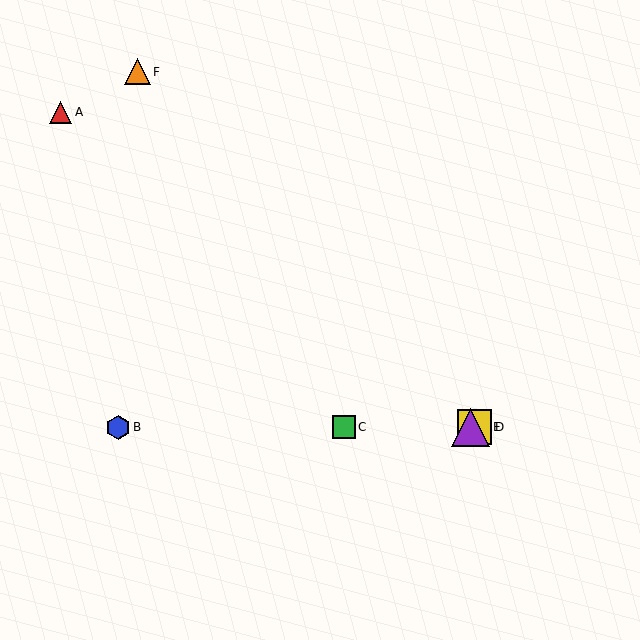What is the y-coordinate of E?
Object E is at y≈427.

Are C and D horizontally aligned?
Yes, both are at y≈427.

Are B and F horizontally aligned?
No, B is at y≈427 and F is at y≈72.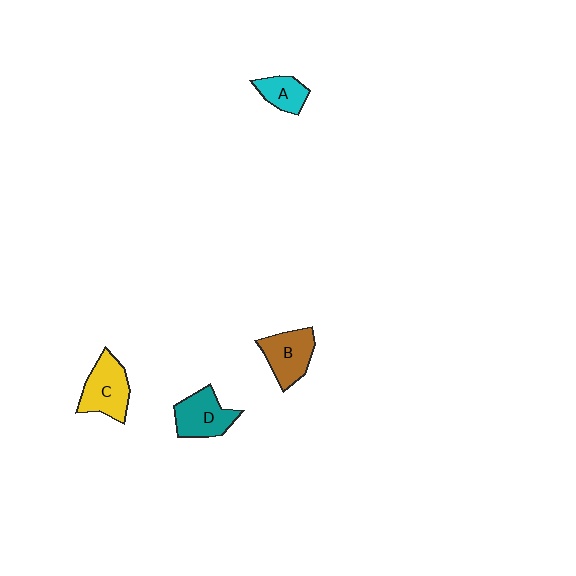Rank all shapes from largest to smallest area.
From largest to smallest: C (yellow), B (brown), D (teal), A (cyan).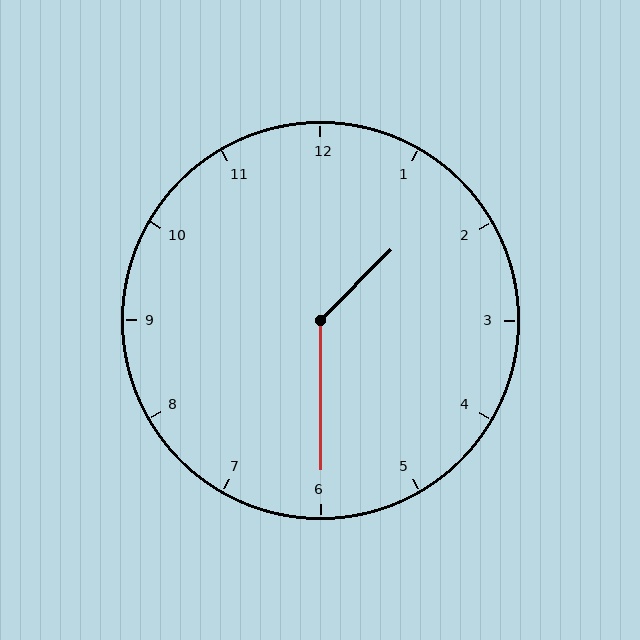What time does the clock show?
1:30.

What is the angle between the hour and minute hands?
Approximately 135 degrees.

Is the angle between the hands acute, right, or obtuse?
It is obtuse.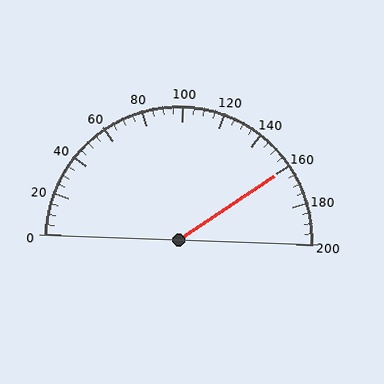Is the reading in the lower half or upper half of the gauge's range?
The reading is in the upper half of the range (0 to 200).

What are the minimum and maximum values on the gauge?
The gauge ranges from 0 to 200.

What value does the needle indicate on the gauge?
The needle indicates approximately 160.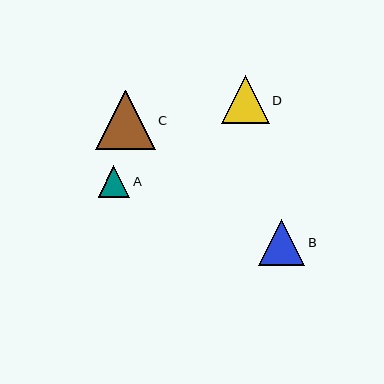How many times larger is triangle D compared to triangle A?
Triangle D is approximately 1.5 times the size of triangle A.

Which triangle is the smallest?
Triangle A is the smallest with a size of approximately 31 pixels.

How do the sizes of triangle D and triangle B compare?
Triangle D and triangle B are approximately the same size.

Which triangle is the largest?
Triangle C is the largest with a size of approximately 60 pixels.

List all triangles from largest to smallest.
From largest to smallest: C, D, B, A.